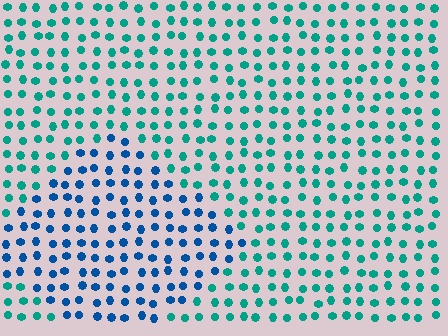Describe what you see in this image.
The image is filled with small teal elements in a uniform arrangement. A diamond-shaped region is visible where the elements are tinted to a slightly different hue, forming a subtle color boundary.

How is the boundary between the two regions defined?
The boundary is defined purely by a slight shift in hue (about 40 degrees). Spacing, size, and orientation are identical on both sides.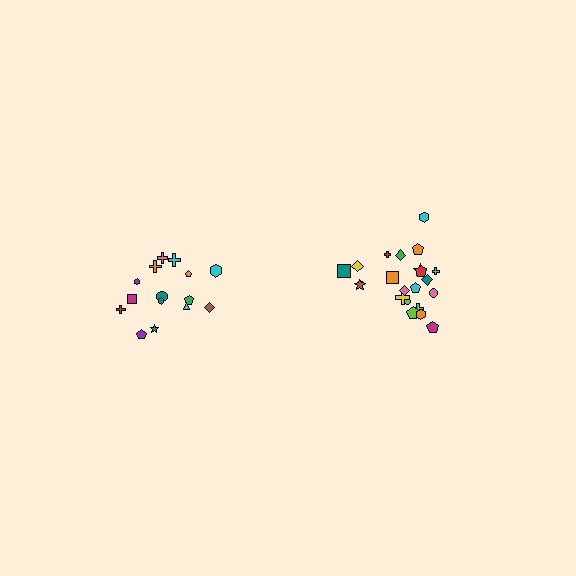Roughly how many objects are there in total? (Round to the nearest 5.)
Roughly 35 objects in total.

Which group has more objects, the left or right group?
The right group.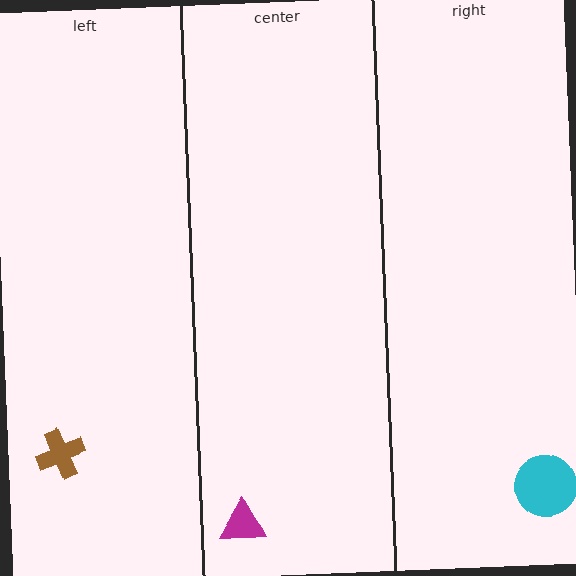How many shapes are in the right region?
1.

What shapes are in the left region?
The brown cross.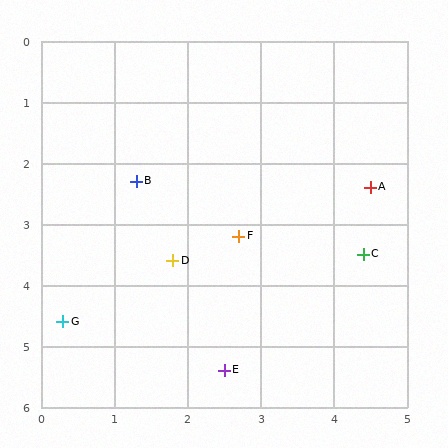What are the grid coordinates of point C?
Point C is at approximately (4.4, 3.5).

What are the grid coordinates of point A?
Point A is at approximately (4.5, 2.4).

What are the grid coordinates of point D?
Point D is at approximately (1.8, 3.6).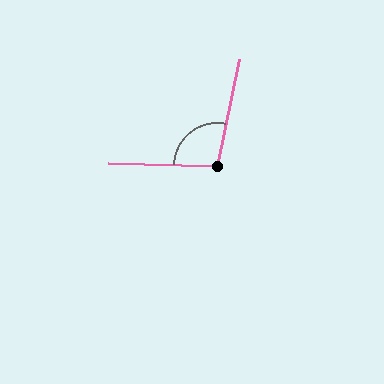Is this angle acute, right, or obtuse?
It is obtuse.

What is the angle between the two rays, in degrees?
Approximately 100 degrees.